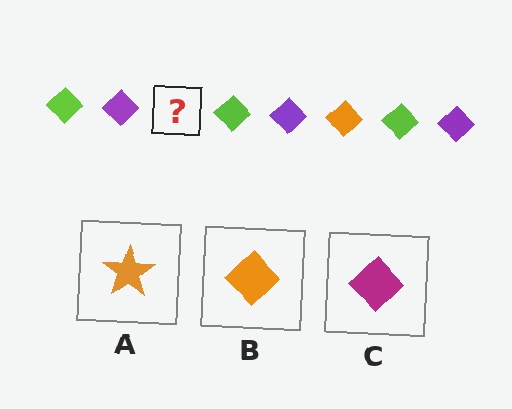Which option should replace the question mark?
Option B.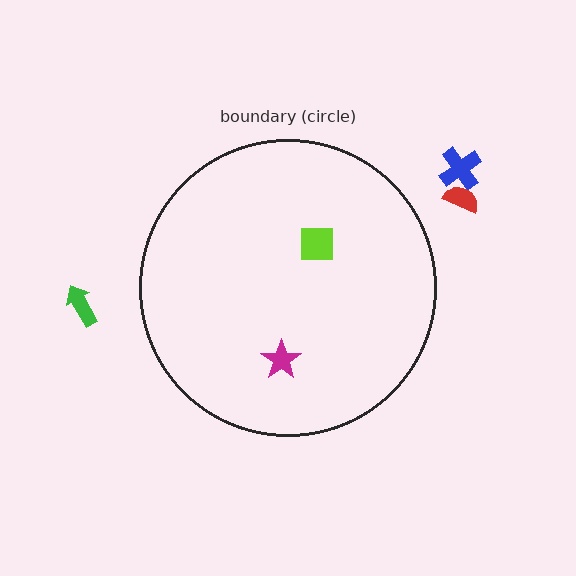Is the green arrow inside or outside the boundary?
Outside.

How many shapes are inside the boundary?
2 inside, 3 outside.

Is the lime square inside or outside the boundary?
Inside.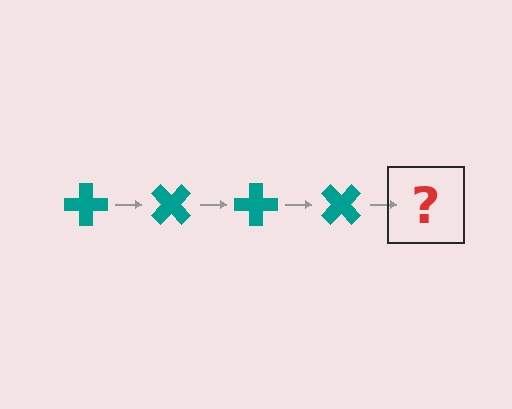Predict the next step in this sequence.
The next step is a teal cross rotated 180 degrees.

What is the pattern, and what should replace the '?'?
The pattern is that the cross rotates 45 degrees each step. The '?' should be a teal cross rotated 180 degrees.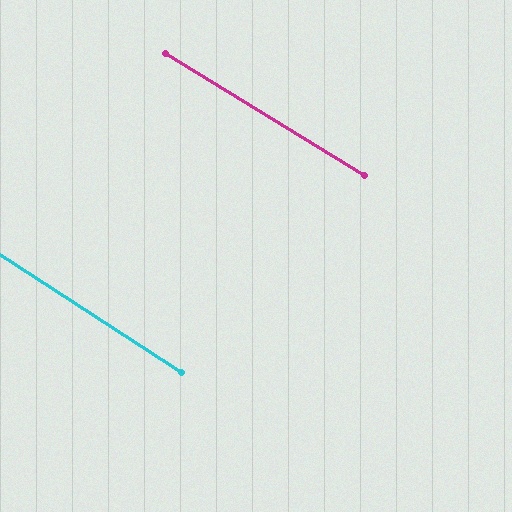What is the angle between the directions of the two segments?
Approximately 1 degree.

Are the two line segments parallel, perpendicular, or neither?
Parallel — their directions differ by only 1.4°.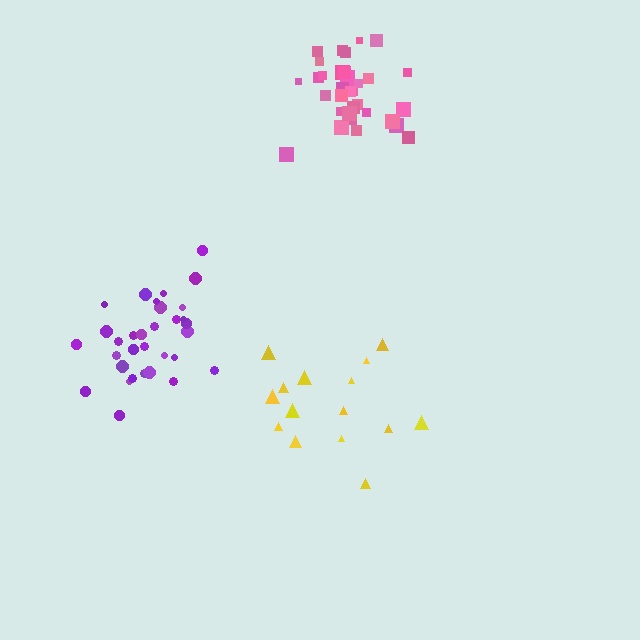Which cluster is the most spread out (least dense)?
Yellow.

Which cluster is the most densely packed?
Pink.